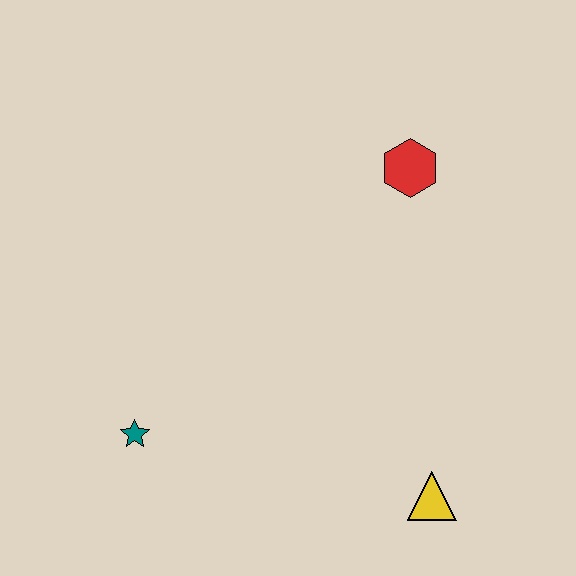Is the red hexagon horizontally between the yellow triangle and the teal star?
Yes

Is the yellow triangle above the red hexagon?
No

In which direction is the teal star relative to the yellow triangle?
The teal star is to the left of the yellow triangle.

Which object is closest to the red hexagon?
The yellow triangle is closest to the red hexagon.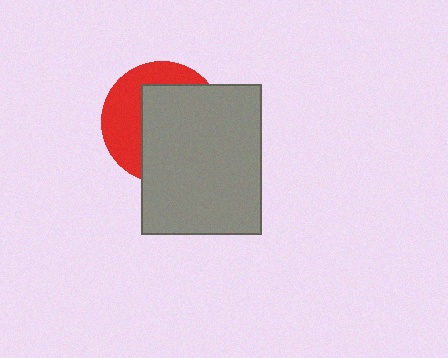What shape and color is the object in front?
The object in front is a gray rectangle.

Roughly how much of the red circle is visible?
A small part of it is visible (roughly 39%).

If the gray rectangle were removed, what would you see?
You would see the complete red circle.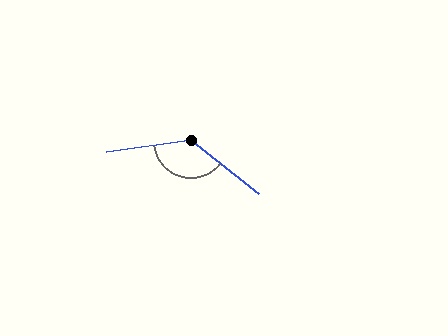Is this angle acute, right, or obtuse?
It is obtuse.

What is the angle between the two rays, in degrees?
Approximately 133 degrees.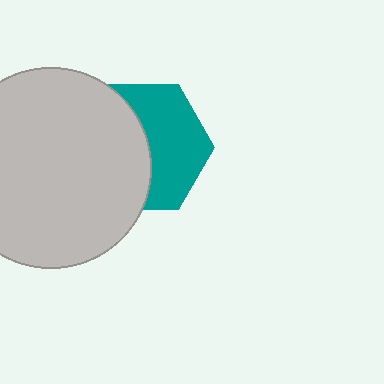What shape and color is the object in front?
The object in front is a light gray circle.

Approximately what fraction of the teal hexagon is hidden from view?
Roughly 49% of the teal hexagon is hidden behind the light gray circle.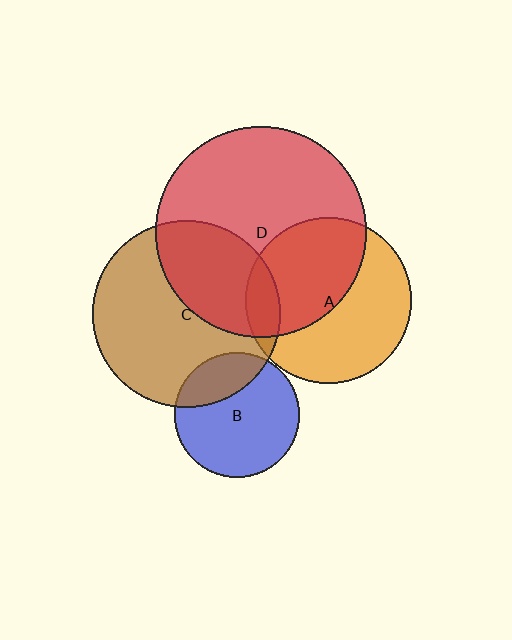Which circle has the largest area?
Circle D (red).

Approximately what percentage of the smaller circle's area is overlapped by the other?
Approximately 50%.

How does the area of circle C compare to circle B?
Approximately 2.3 times.